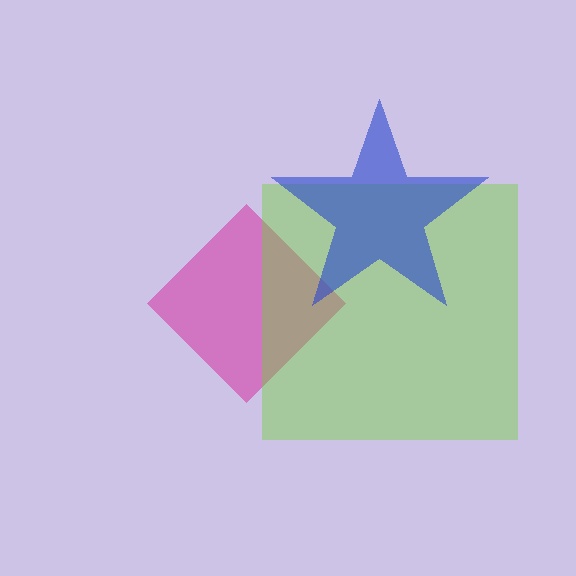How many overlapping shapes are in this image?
There are 3 overlapping shapes in the image.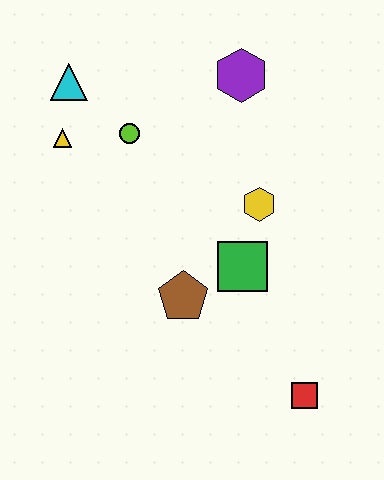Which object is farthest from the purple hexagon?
The red square is farthest from the purple hexagon.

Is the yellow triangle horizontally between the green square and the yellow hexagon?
No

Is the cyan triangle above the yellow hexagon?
Yes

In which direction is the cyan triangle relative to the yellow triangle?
The cyan triangle is above the yellow triangle.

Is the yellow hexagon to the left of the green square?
No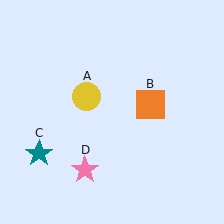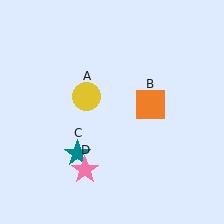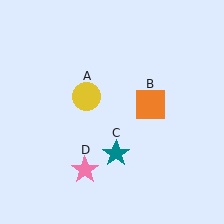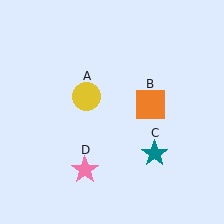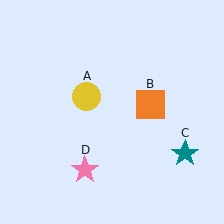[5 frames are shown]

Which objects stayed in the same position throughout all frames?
Yellow circle (object A) and orange square (object B) and pink star (object D) remained stationary.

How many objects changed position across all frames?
1 object changed position: teal star (object C).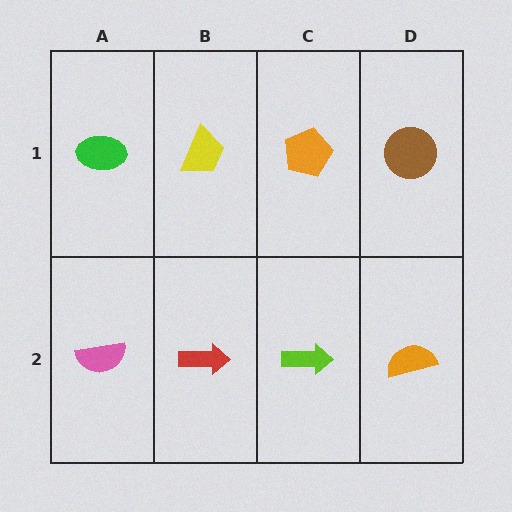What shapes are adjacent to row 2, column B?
A yellow trapezoid (row 1, column B), a pink semicircle (row 2, column A), a lime arrow (row 2, column C).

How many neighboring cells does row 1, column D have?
2.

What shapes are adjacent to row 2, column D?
A brown circle (row 1, column D), a lime arrow (row 2, column C).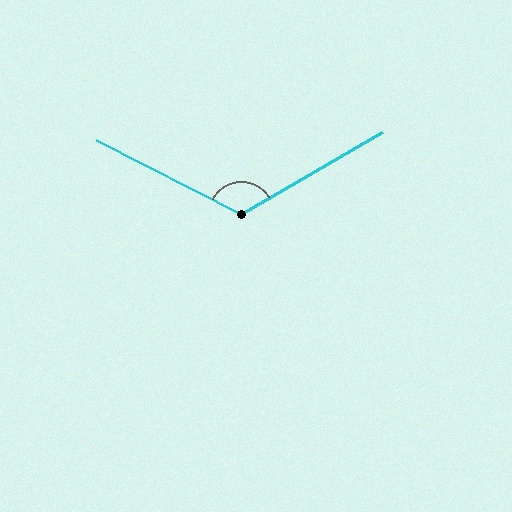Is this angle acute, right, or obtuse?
It is obtuse.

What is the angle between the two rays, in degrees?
Approximately 123 degrees.